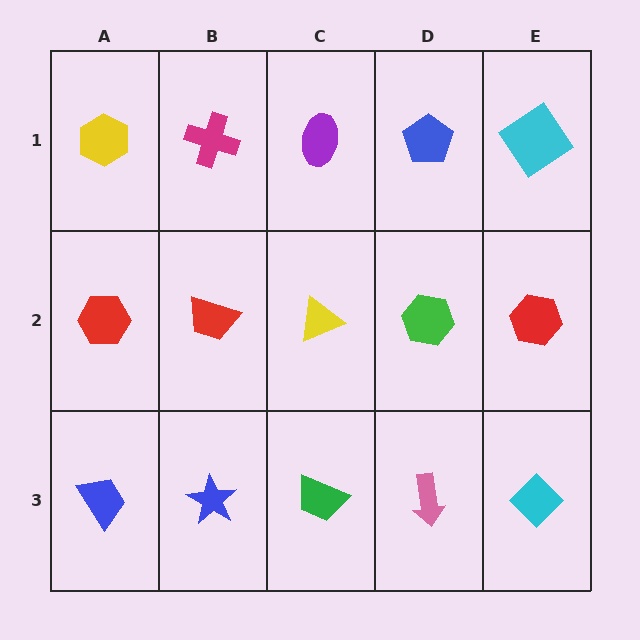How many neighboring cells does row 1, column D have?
3.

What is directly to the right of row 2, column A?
A red trapezoid.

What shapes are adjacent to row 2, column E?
A cyan diamond (row 1, column E), a cyan diamond (row 3, column E), a green hexagon (row 2, column D).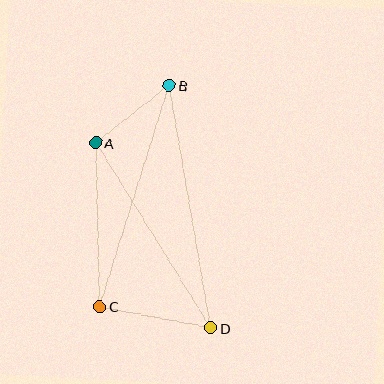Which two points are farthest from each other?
Points B and D are farthest from each other.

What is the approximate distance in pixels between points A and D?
The distance between A and D is approximately 218 pixels.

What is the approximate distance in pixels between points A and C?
The distance between A and C is approximately 164 pixels.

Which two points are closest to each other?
Points A and B are closest to each other.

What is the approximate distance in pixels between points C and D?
The distance between C and D is approximately 113 pixels.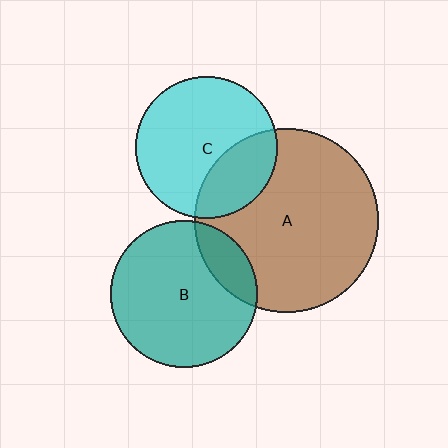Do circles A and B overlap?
Yes.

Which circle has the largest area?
Circle A (brown).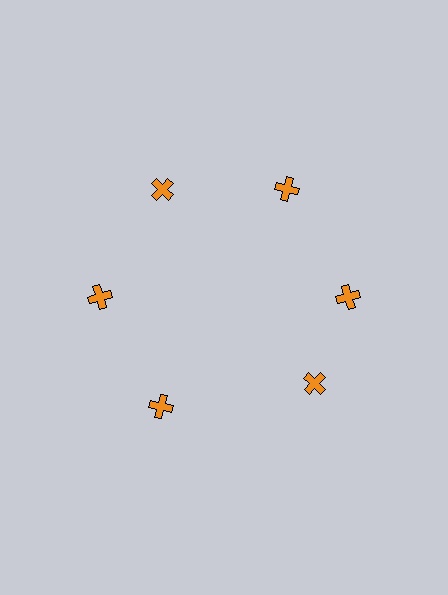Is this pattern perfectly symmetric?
No. The 6 orange crosses are arranged in a ring, but one element near the 5 o'clock position is rotated out of alignment along the ring, breaking the 6-fold rotational symmetry.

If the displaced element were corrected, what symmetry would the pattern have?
It would have 6-fold rotational symmetry — the pattern would map onto itself every 60 degrees.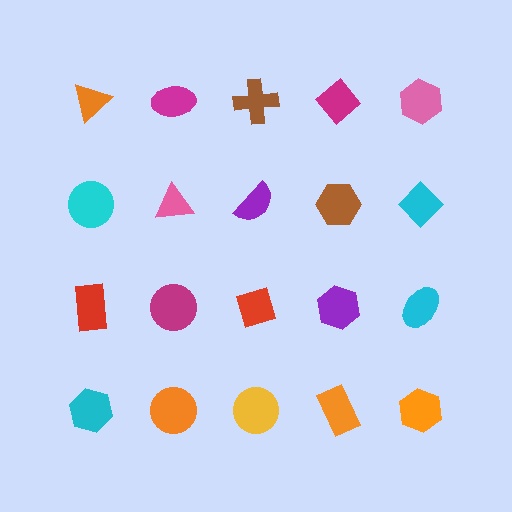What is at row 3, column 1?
A red rectangle.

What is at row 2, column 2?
A pink triangle.